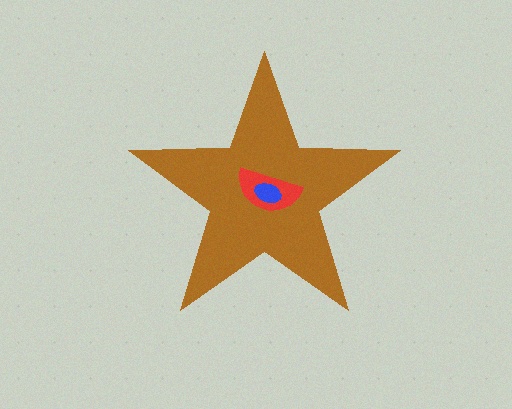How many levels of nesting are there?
3.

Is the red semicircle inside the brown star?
Yes.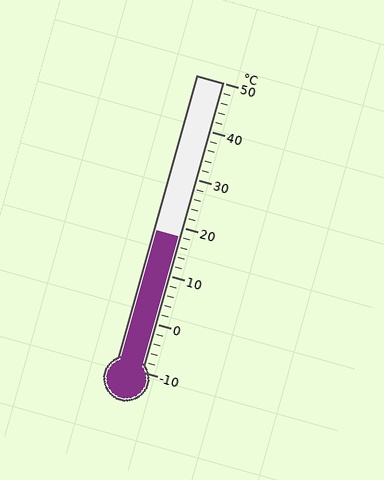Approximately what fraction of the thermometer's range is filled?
The thermometer is filled to approximately 45% of its range.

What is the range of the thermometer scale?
The thermometer scale ranges from -10°C to 50°C.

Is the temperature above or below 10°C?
The temperature is above 10°C.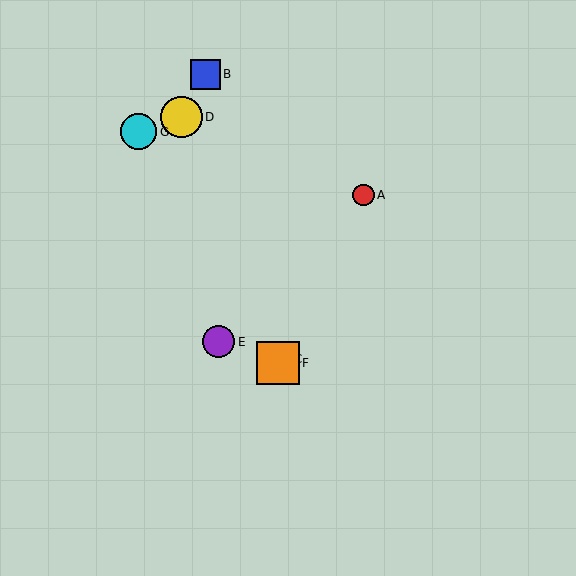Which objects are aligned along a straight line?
Objects A, C, F are aligned along a straight line.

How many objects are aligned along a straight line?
3 objects (A, C, F) are aligned along a straight line.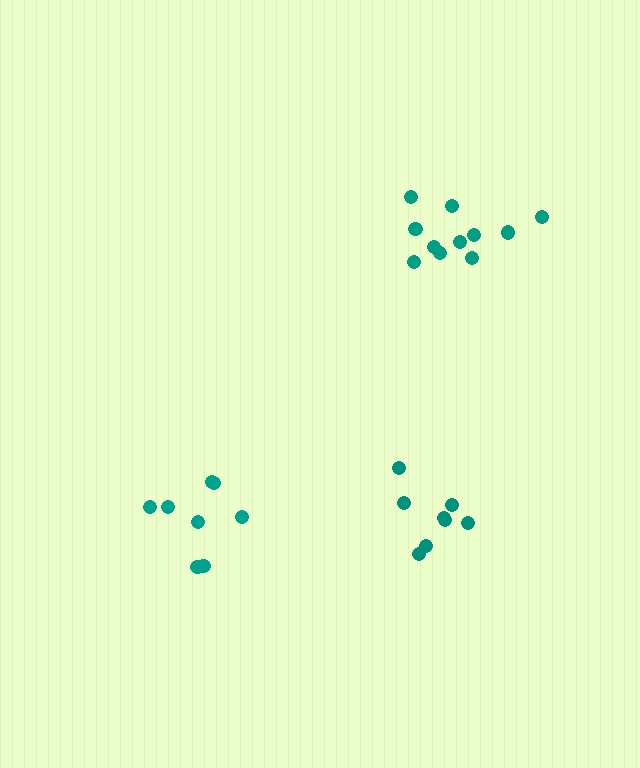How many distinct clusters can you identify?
There are 3 distinct clusters.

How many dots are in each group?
Group 1: 11 dots, Group 2: 8 dots, Group 3: 8 dots (27 total).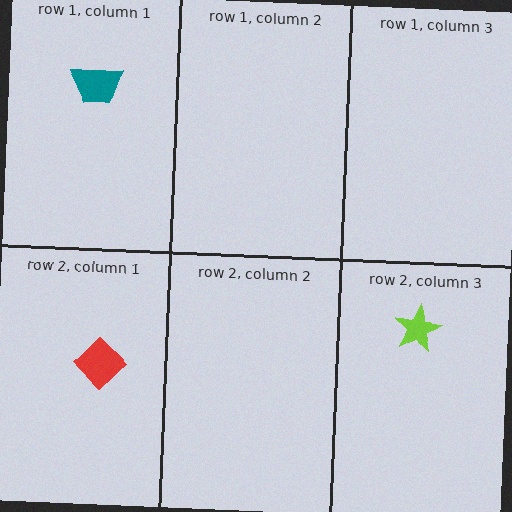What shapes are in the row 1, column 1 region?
The teal trapezoid.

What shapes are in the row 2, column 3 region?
The lime star.